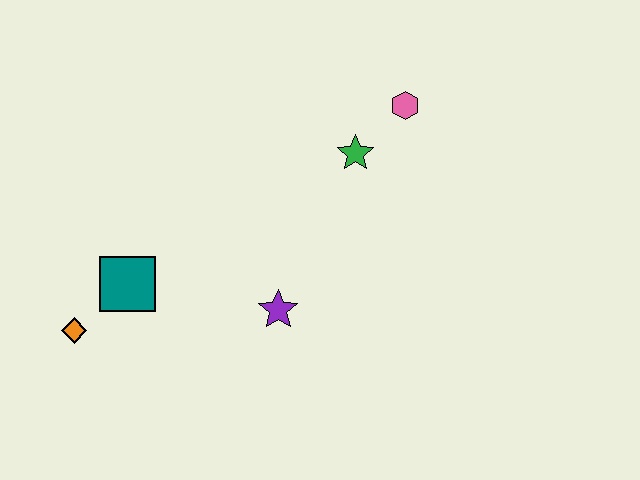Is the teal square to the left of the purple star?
Yes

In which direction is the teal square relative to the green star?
The teal square is to the left of the green star.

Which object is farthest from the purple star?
The pink hexagon is farthest from the purple star.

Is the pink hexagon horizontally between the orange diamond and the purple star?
No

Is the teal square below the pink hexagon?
Yes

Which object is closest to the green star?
The pink hexagon is closest to the green star.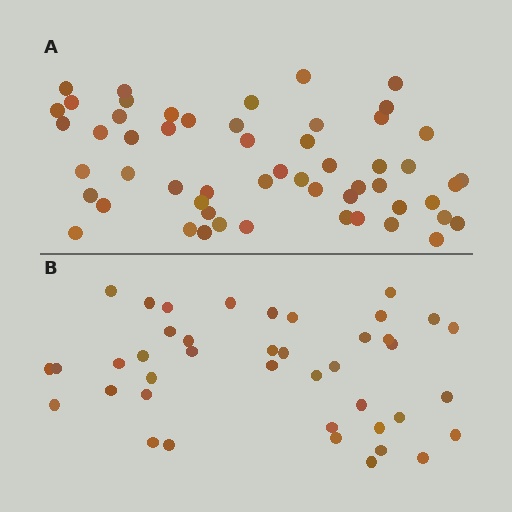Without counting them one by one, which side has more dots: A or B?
Region A (the top region) has more dots.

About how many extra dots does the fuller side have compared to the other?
Region A has approximately 15 more dots than region B.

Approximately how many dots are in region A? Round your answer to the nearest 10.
About 60 dots. (The exact count is 55, which rounds to 60.)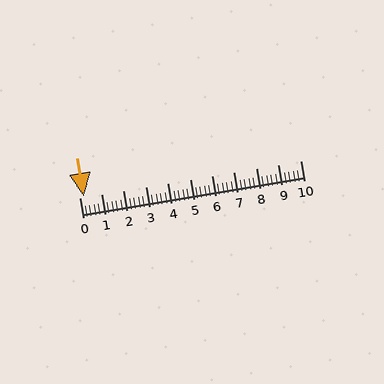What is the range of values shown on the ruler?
The ruler shows values from 0 to 10.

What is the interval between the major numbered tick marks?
The major tick marks are spaced 1 units apart.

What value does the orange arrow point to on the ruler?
The orange arrow points to approximately 0.2.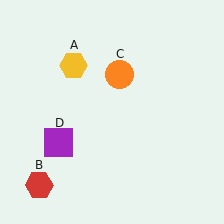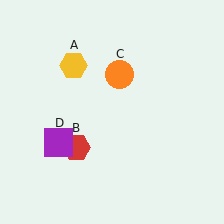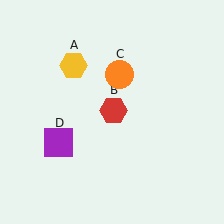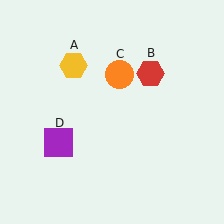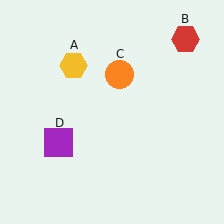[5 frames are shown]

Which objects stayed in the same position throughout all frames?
Yellow hexagon (object A) and orange circle (object C) and purple square (object D) remained stationary.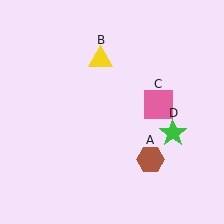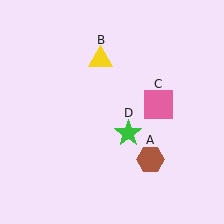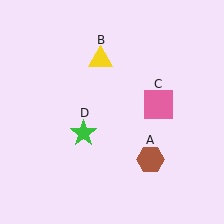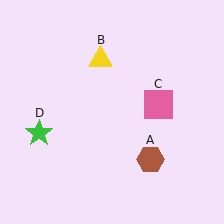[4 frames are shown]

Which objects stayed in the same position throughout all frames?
Brown hexagon (object A) and yellow triangle (object B) and pink square (object C) remained stationary.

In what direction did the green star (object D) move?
The green star (object D) moved left.